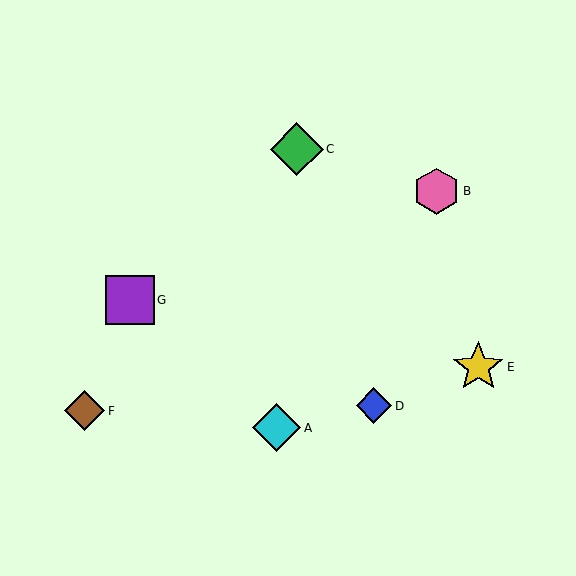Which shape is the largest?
The green diamond (labeled C) is the largest.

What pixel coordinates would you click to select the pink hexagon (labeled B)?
Click at (437, 191) to select the pink hexagon B.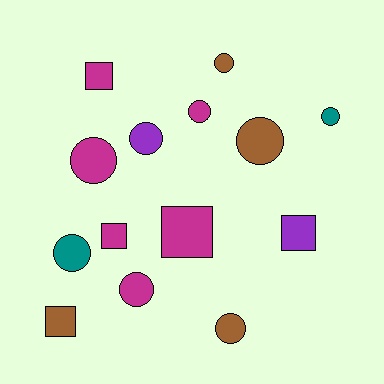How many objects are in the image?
There are 14 objects.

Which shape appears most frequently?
Circle, with 9 objects.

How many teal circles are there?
There are 2 teal circles.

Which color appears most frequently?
Magenta, with 6 objects.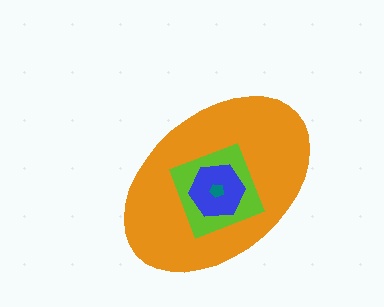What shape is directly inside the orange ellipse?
The lime diamond.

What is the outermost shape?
The orange ellipse.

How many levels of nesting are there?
4.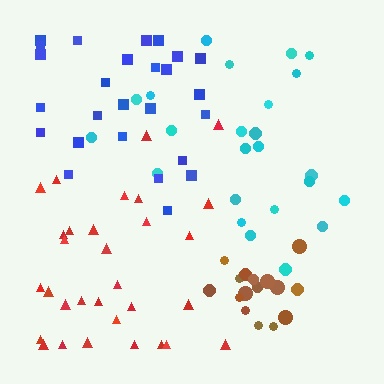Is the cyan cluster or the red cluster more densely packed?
Red.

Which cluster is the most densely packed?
Brown.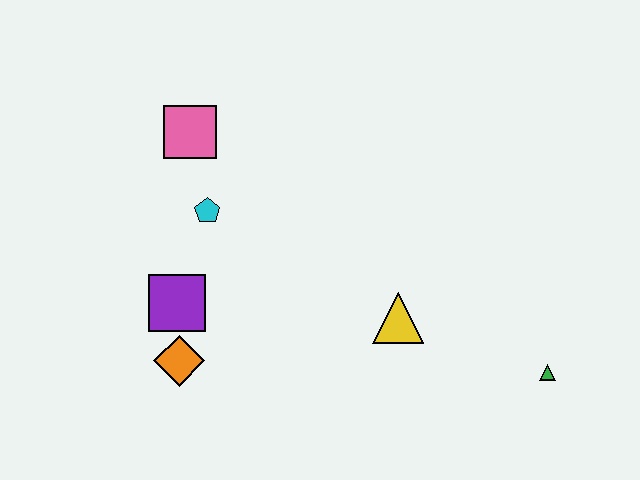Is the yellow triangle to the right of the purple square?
Yes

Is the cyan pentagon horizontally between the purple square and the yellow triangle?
Yes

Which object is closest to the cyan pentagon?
The pink square is closest to the cyan pentagon.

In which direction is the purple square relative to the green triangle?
The purple square is to the left of the green triangle.